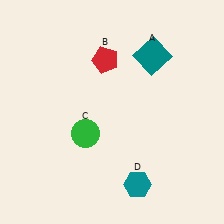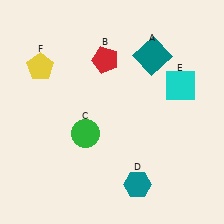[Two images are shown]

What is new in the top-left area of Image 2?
A yellow pentagon (F) was added in the top-left area of Image 2.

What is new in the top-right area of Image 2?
A cyan square (E) was added in the top-right area of Image 2.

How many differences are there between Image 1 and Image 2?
There are 2 differences between the two images.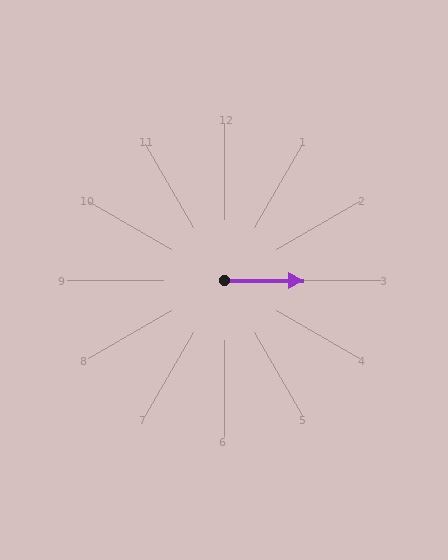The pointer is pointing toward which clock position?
Roughly 3 o'clock.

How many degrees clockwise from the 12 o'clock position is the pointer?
Approximately 90 degrees.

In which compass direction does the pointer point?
East.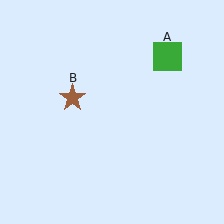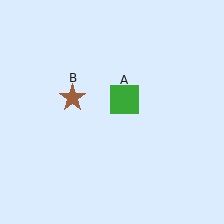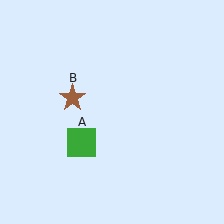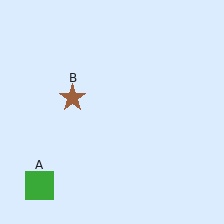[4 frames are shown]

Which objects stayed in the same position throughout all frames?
Brown star (object B) remained stationary.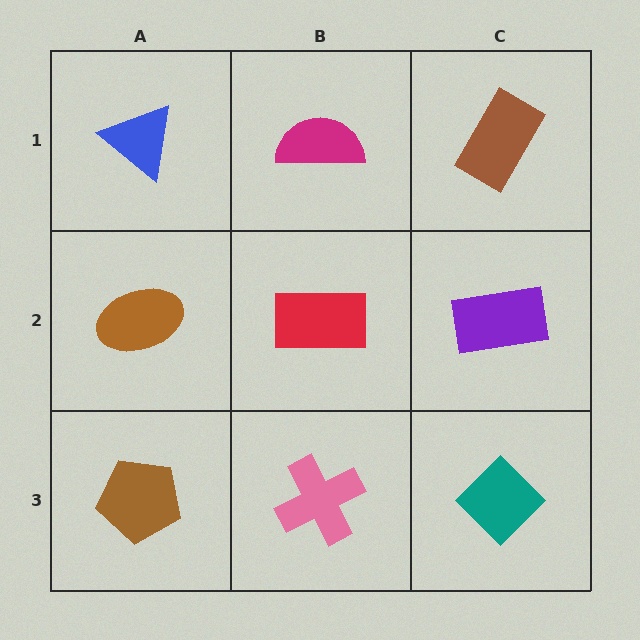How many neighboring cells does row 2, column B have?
4.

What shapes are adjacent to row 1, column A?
A brown ellipse (row 2, column A), a magenta semicircle (row 1, column B).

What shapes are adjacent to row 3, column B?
A red rectangle (row 2, column B), a brown pentagon (row 3, column A), a teal diamond (row 3, column C).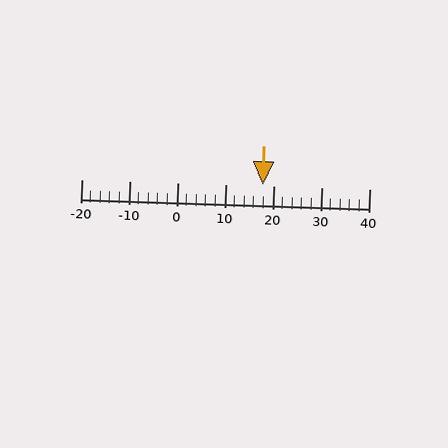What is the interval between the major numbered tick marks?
The major tick marks are spaced 10 units apart.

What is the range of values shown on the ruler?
The ruler shows values from -20 to 40.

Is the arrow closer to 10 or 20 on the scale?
The arrow is closer to 20.